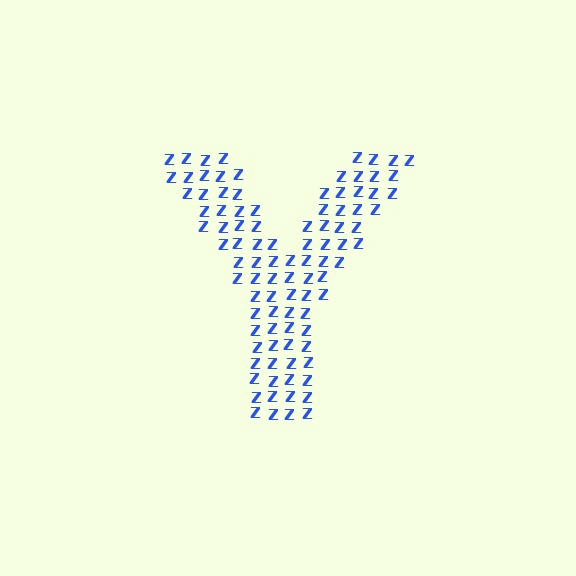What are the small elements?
The small elements are letter Z's.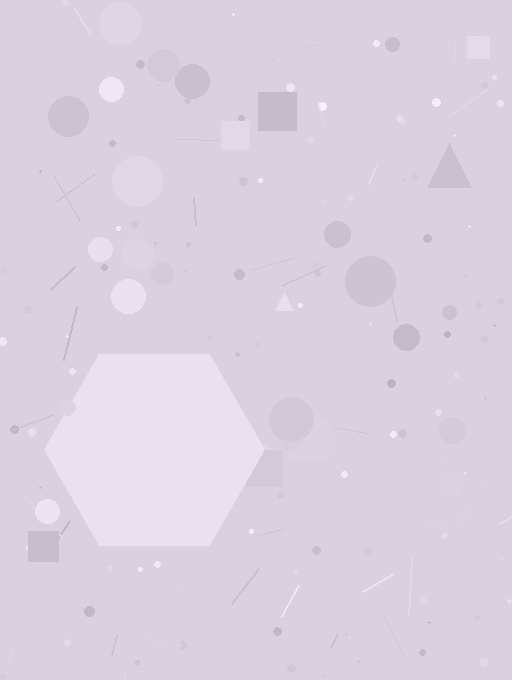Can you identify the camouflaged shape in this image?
The camouflaged shape is a hexagon.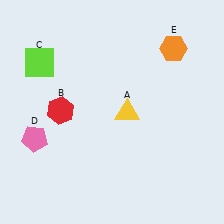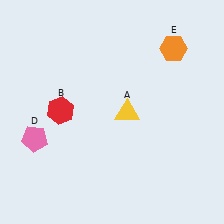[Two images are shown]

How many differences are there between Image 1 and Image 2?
There is 1 difference between the two images.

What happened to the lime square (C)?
The lime square (C) was removed in Image 2. It was in the top-left area of Image 1.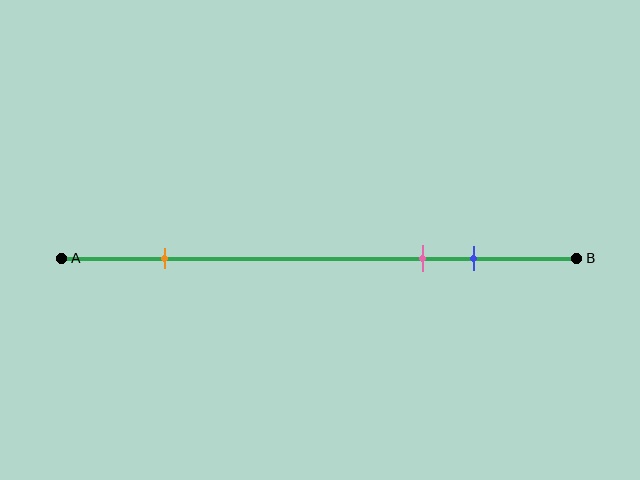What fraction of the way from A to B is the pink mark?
The pink mark is approximately 70% (0.7) of the way from A to B.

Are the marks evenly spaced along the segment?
No, the marks are not evenly spaced.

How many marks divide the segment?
There are 3 marks dividing the segment.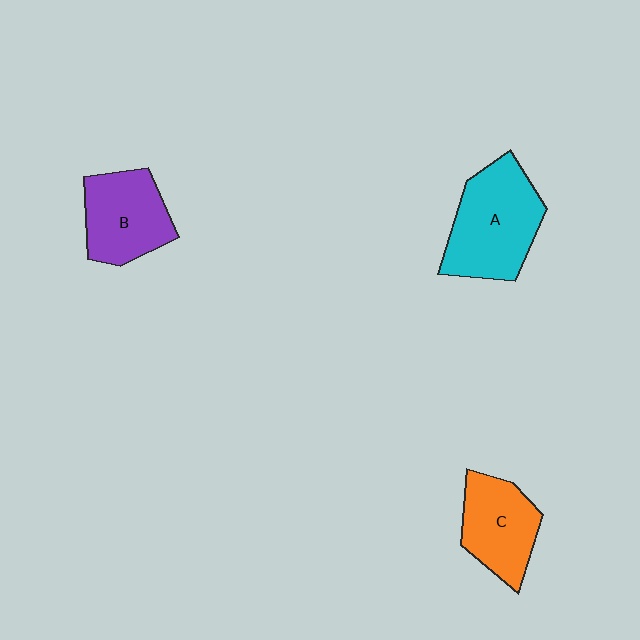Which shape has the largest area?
Shape A (cyan).